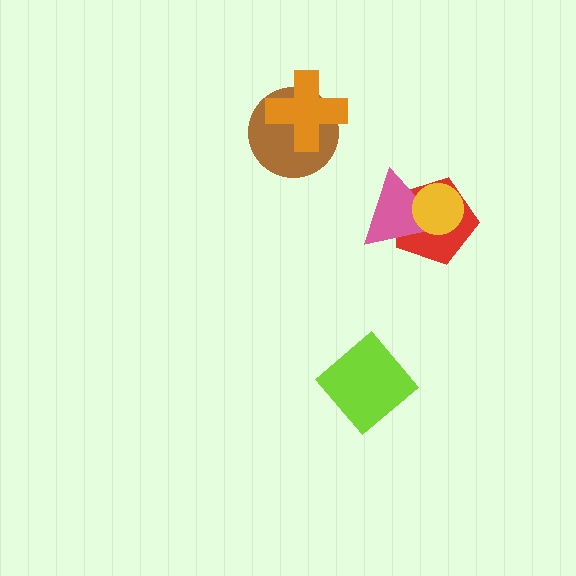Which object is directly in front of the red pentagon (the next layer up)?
The pink triangle is directly in front of the red pentagon.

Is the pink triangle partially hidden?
Yes, it is partially covered by another shape.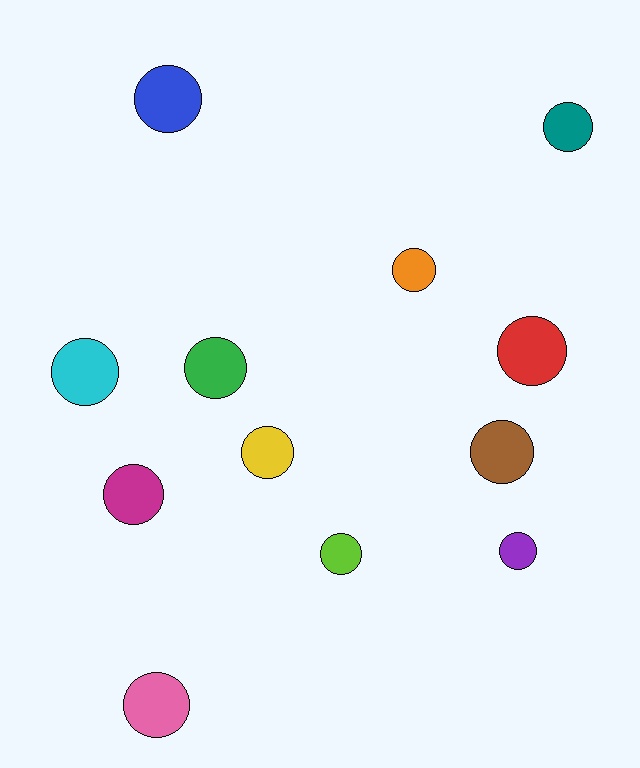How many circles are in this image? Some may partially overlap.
There are 12 circles.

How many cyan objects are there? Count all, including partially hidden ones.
There is 1 cyan object.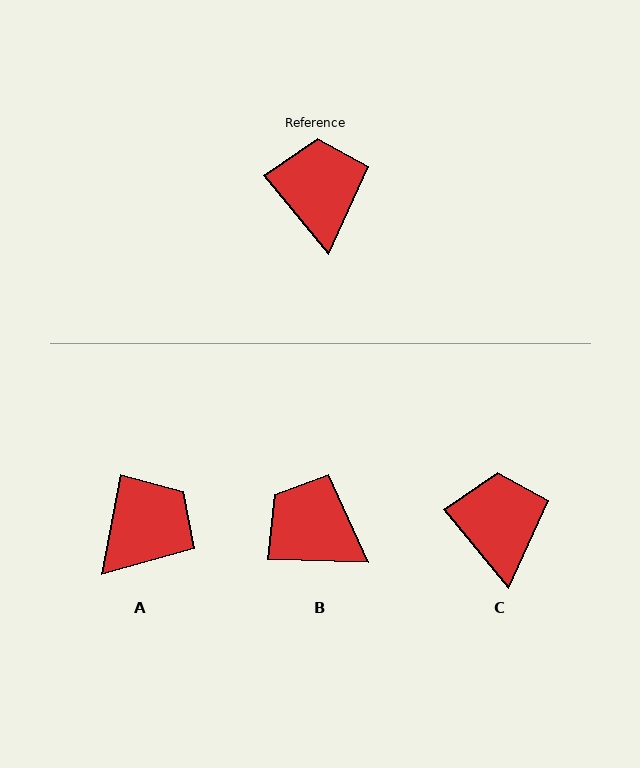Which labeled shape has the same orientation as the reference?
C.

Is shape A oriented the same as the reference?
No, it is off by about 50 degrees.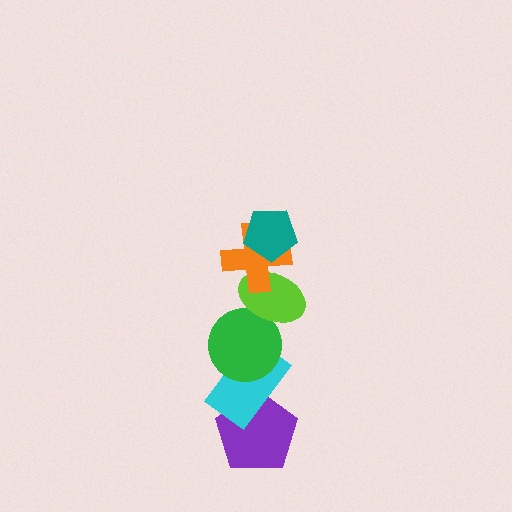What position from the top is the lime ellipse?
The lime ellipse is 3rd from the top.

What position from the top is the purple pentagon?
The purple pentagon is 6th from the top.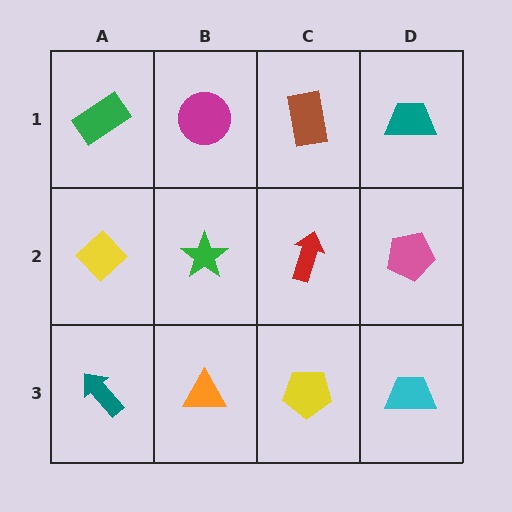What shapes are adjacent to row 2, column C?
A brown rectangle (row 1, column C), a yellow pentagon (row 3, column C), a green star (row 2, column B), a pink pentagon (row 2, column D).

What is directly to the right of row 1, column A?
A magenta circle.